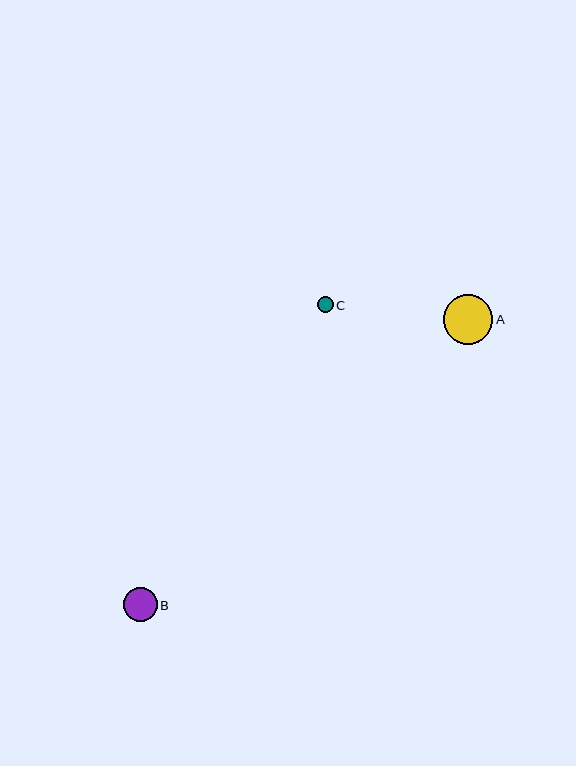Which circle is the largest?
Circle A is the largest with a size of approximately 49 pixels.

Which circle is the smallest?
Circle C is the smallest with a size of approximately 16 pixels.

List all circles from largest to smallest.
From largest to smallest: A, B, C.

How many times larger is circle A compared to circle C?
Circle A is approximately 3.1 times the size of circle C.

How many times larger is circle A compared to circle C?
Circle A is approximately 3.1 times the size of circle C.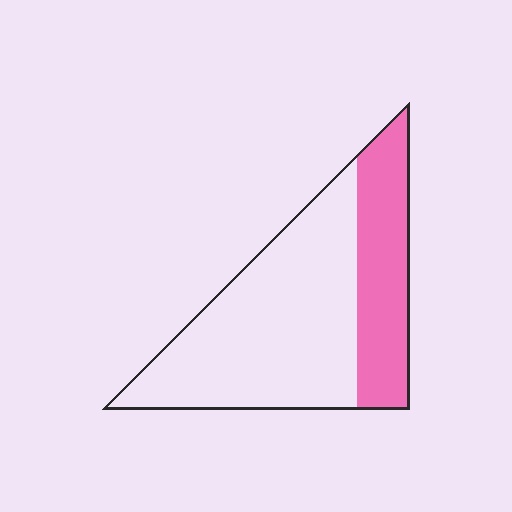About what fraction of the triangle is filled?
About one third (1/3).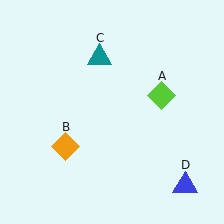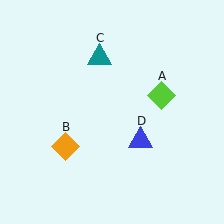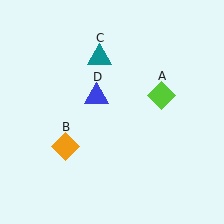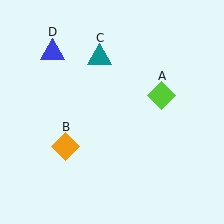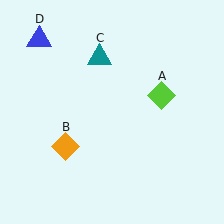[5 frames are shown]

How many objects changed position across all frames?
1 object changed position: blue triangle (object D).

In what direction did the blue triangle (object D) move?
The blue triangle (object D) moved up and to the left.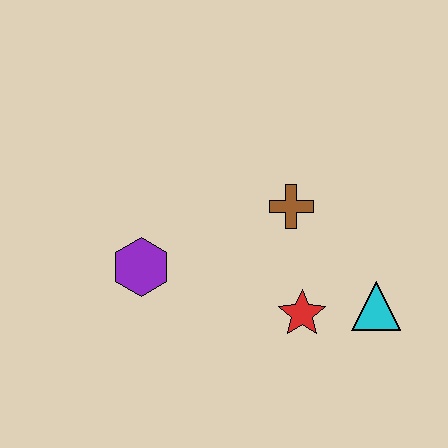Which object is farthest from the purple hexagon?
The cyan triangle is farthest from the purple hexagon.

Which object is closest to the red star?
The cyan triangle is closest to the red star.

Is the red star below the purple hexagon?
Yes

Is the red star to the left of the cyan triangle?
Yes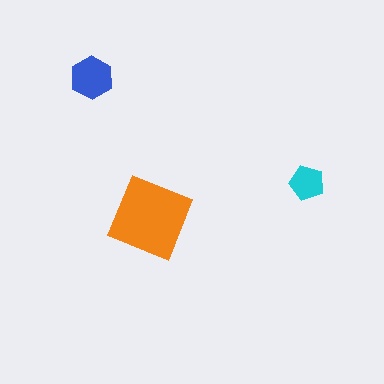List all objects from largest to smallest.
The orange diamond, the blue hexagon, the cyan pentagon.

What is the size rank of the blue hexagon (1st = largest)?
2nd.